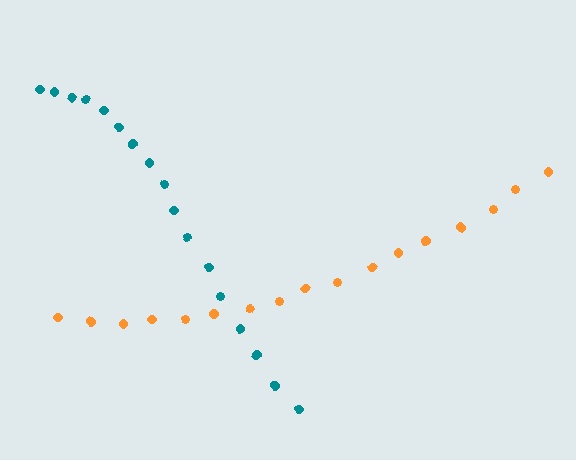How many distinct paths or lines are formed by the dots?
There are 2 distinct paths.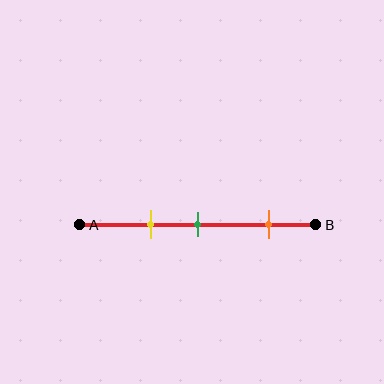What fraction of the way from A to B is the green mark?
The green mark is approximately 50% (0.5) of the way from A to B.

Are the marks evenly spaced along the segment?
No, the marks are not evenly spaced.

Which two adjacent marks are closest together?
The yellow and green marks are the closest adjacent pair.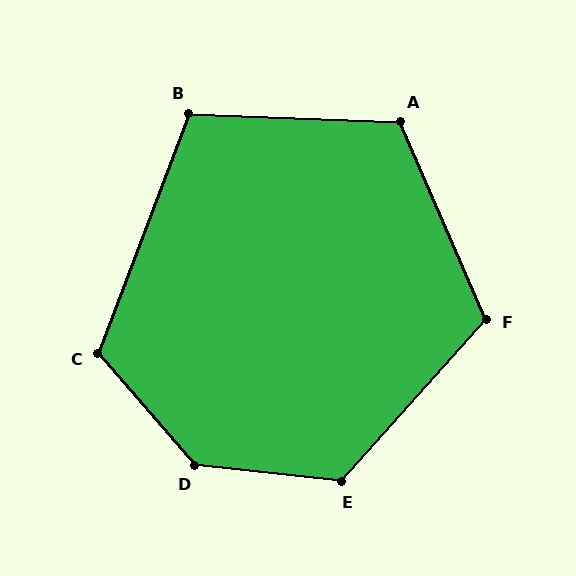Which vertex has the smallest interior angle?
B, at approximately 109 degrees.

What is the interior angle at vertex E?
Approximately 126 degrees (obtuse).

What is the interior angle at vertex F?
Approximately 115 degrees (obtuse).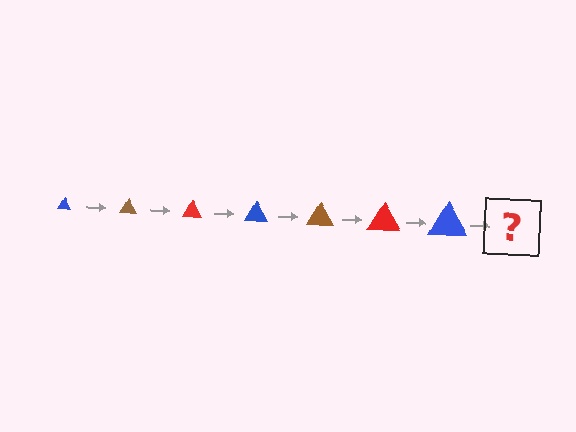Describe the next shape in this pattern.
It should be a brown triangle, larger than the previous one.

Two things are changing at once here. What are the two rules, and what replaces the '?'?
The two rules are that the triangle grows larger each step and the color cycles through blue, brown, and red. The '?' should be a brown triangle, larger than the previous one.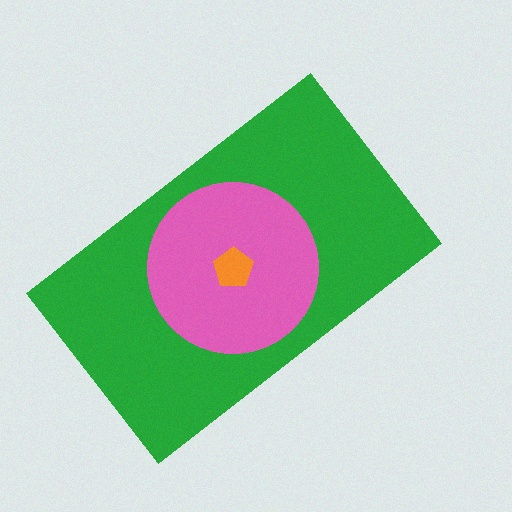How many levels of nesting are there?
3.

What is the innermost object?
The orange pentagon.